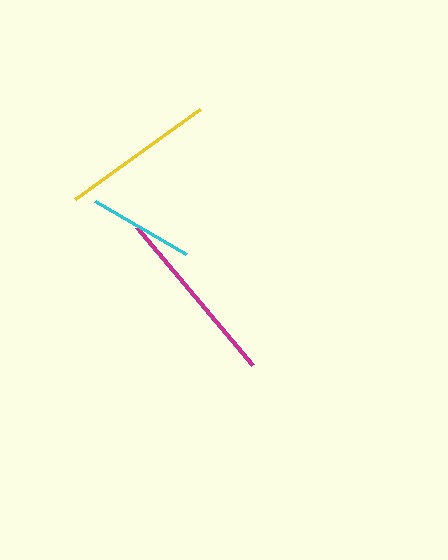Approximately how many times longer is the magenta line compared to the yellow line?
The magenta line is approximately 1.2 times the length of the yellow line.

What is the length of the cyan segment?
The cyan segment is approximately 106 pixels long.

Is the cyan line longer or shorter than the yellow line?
The yellow line is longer than the cyan line.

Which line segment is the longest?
The magenta line is the longest at approximately 181 pixels.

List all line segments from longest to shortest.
From longest to shortest: magenta, yellow, cyan.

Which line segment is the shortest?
The cyan line is the shortest at approximately 106 pixels.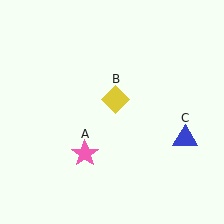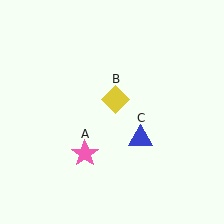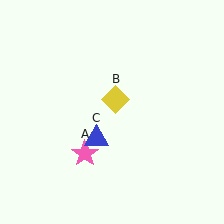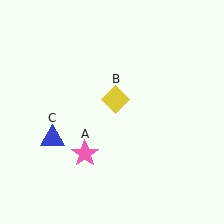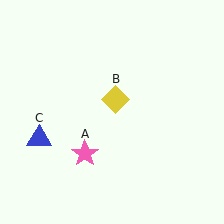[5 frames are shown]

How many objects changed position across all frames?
1 object changed position: blue triangle (object C).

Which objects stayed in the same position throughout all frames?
Pink star (object A) and yellow diamond (object B) remained stationary.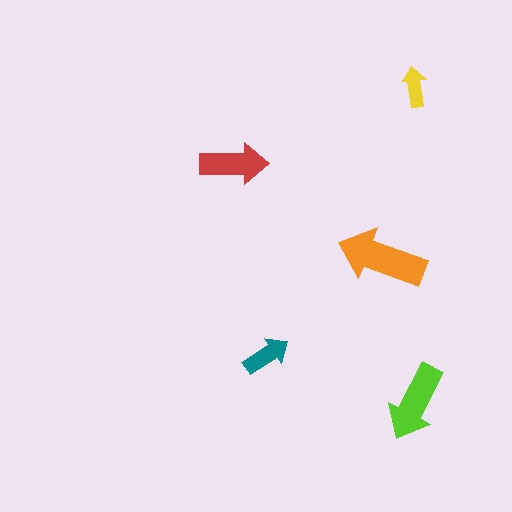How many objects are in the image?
There are 5 objects in the image.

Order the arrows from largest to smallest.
the orange one, the lime one, the red one, the teal one, the yellow one.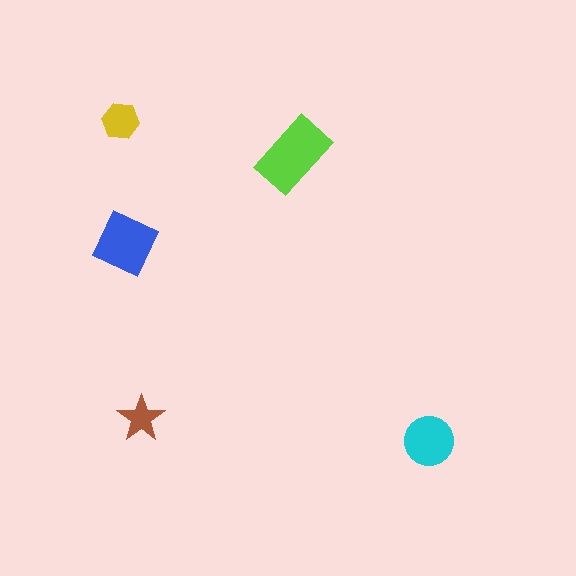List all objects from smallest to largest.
The brown star, the yellow hexagon, the cyan circle, the blue diamond, the lime rectangle.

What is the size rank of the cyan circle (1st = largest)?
3rd.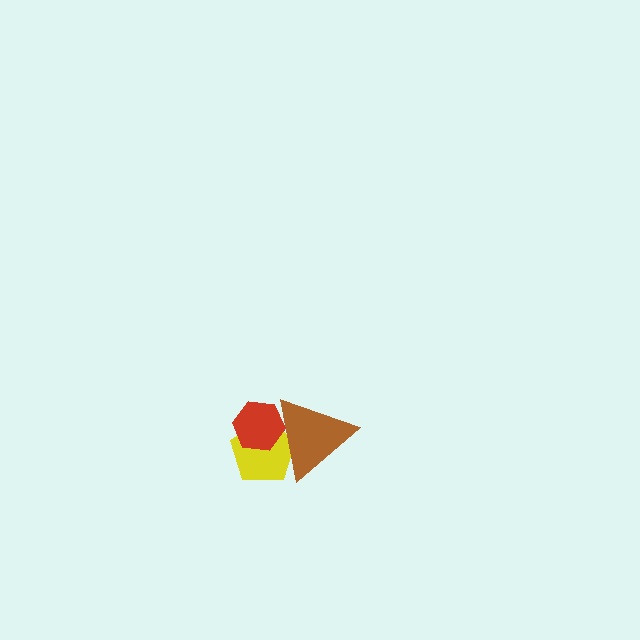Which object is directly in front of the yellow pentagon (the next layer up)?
The brown triangle is directly in front of the yellow pentagon.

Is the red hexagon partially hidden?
No, no other shape covers it.